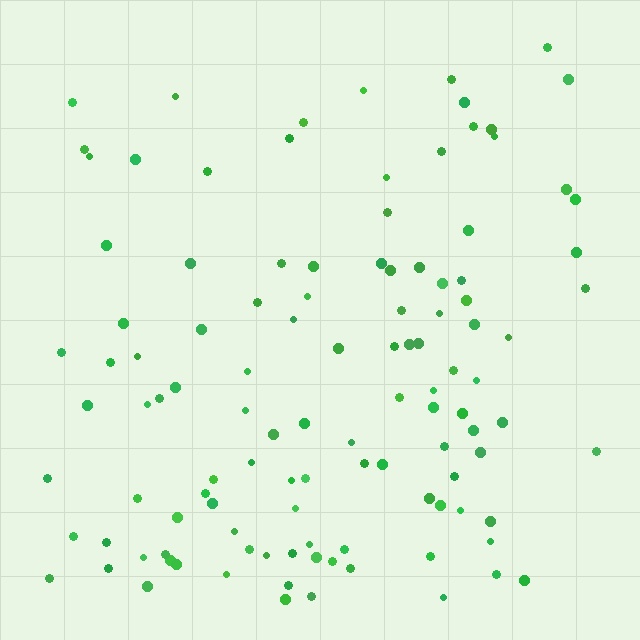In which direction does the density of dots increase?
From top to bottom, with the bottom side densest.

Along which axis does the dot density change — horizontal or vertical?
Vertical.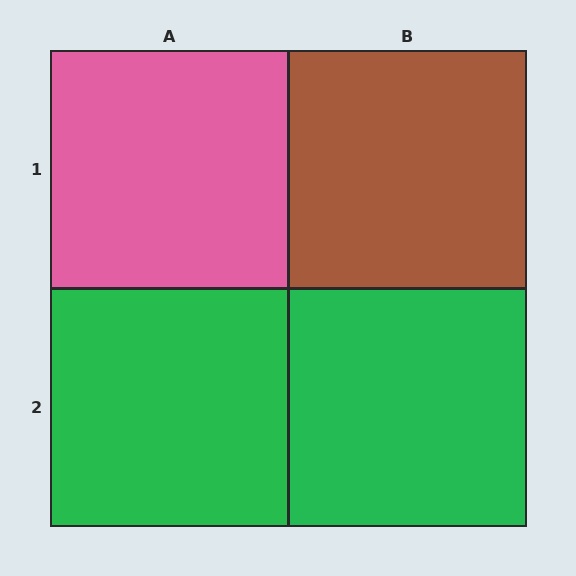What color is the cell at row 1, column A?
Pink.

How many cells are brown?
1 cell is brown.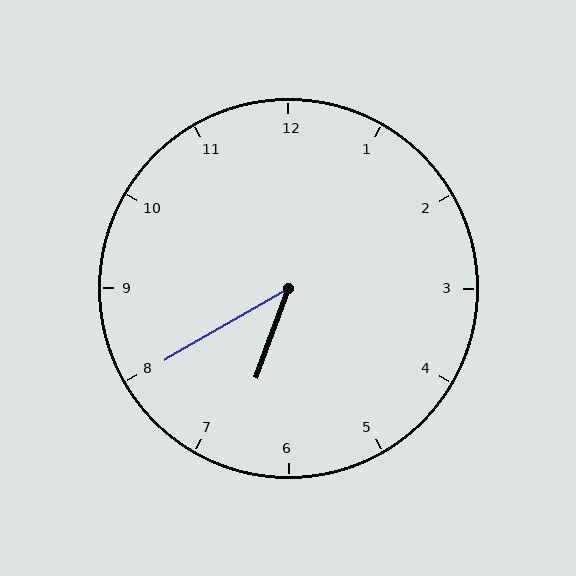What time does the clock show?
6:40.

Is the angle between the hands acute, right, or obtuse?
It is acute.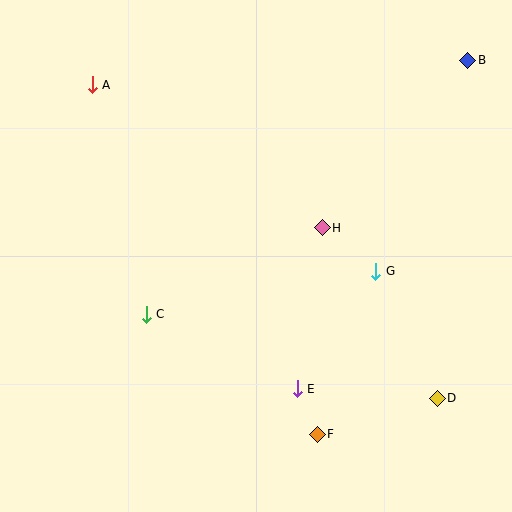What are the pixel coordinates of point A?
Point A is at (92, 85).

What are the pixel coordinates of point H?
Point H is at (322, 228).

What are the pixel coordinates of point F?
Point F is at (317, 434).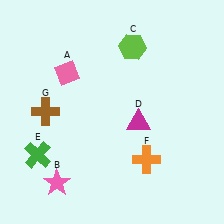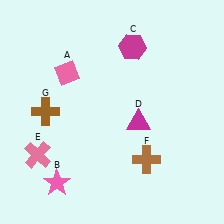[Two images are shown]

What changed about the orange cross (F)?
In Image 1, F is orange. In Image 2, it changed to brown.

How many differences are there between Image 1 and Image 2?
There are 3 differences between the two images.